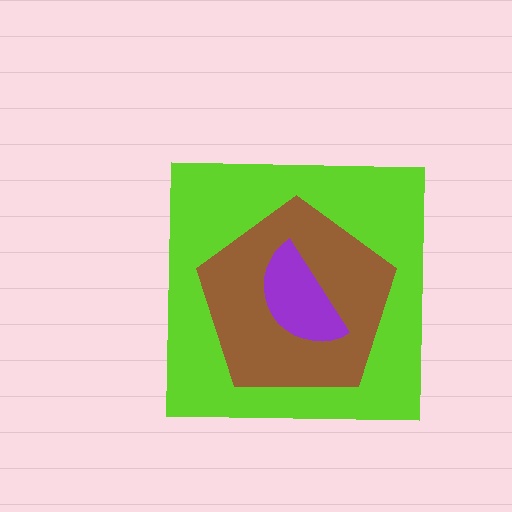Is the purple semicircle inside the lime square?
Yes.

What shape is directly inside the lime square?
The brown pentagon.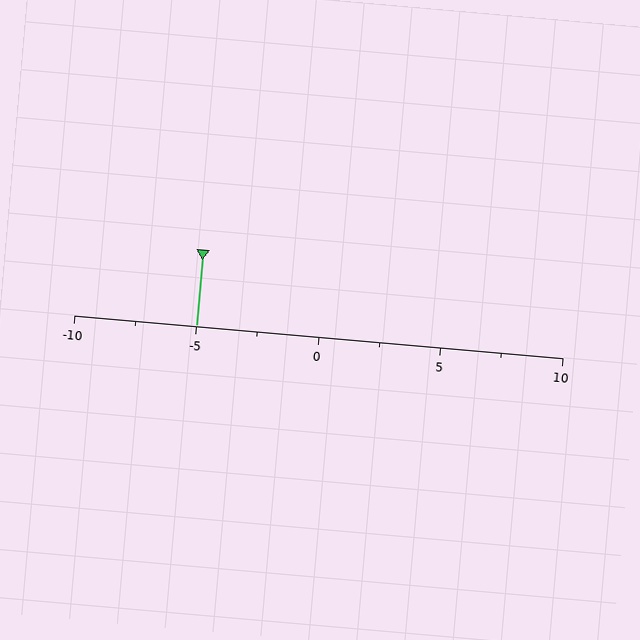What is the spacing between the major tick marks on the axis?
The major ticks are spaced 5 apart.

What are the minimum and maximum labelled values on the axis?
The axis runs from -10 to 10.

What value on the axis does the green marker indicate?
The marker indicates approximately -5.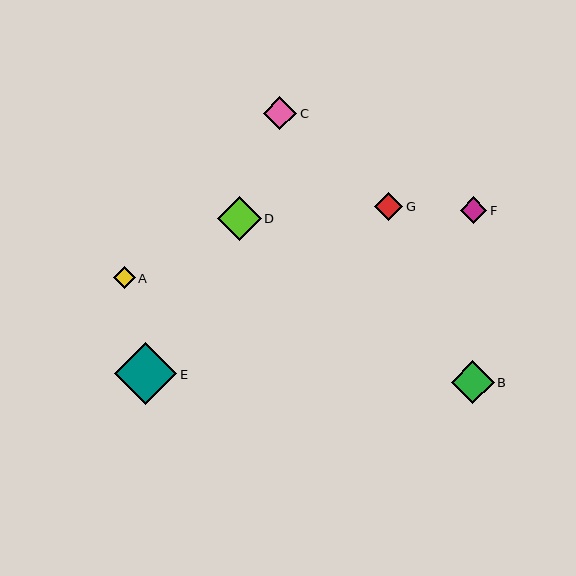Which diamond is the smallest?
Diamond A is the smallest with a size of approximately 22 pixels.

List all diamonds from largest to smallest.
From largest to smallest: E, D, B, C, G, F, A.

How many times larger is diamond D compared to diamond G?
Diamond D is approximately 1.6 times the size of diamond G.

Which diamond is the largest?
Diamond E is the largest with a size of approximately 62 pixels.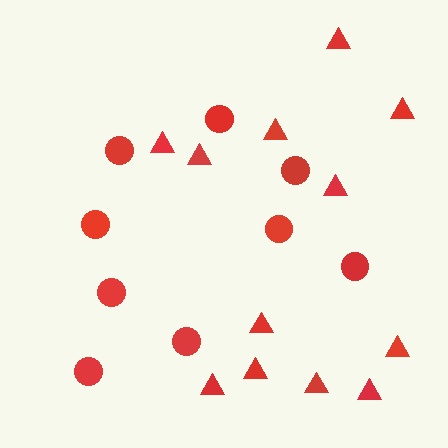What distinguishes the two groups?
There are 2 groups: one group of circles (9) and one group of triangles (12).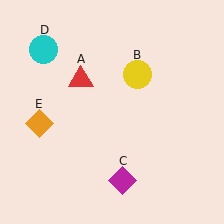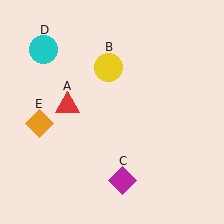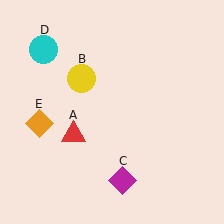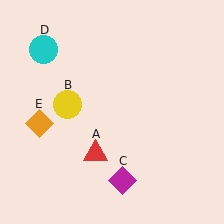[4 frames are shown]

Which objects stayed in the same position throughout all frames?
Magenta diamond (object C) and cyan circle (object D) and orange diamond (object E) remained stationary.